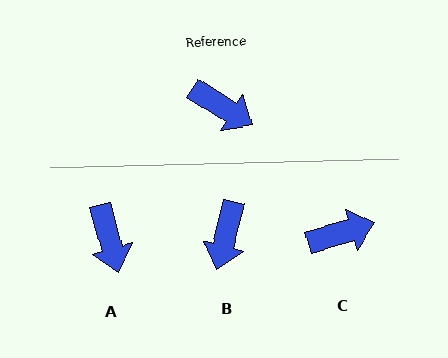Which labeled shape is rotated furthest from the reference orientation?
B, about 72 degrees away.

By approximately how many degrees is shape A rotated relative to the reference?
Approximately 42 degrees clockwise.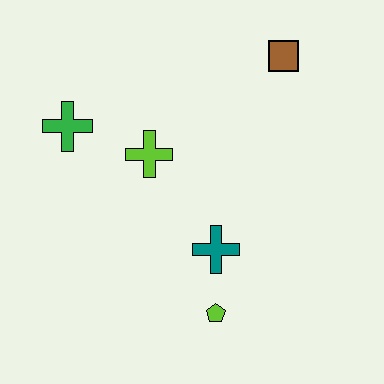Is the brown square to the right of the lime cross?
Yes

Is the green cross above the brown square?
No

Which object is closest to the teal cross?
The lime pentagon is closest to the teal cross.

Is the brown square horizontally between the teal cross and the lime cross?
No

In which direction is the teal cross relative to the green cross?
The teal cross is to the right of the green cross.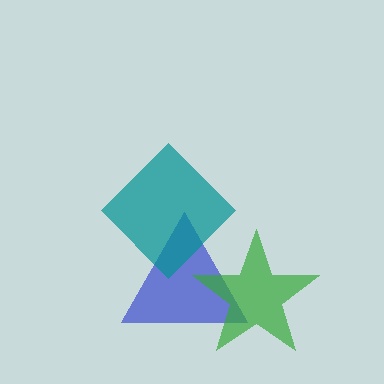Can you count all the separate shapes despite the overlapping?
Yes, there are 3 separate shapes.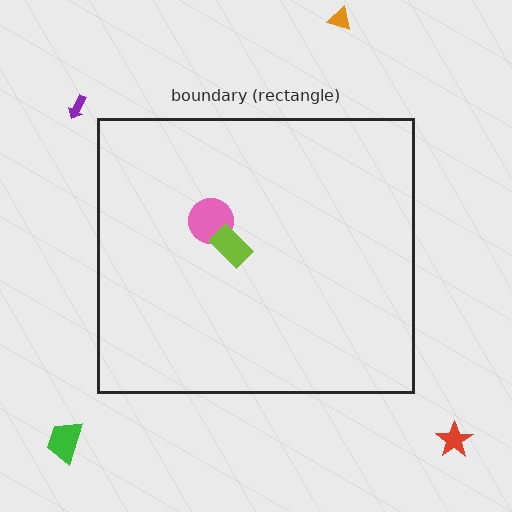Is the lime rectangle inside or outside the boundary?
Inside.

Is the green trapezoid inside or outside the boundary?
Outside.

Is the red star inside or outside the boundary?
Outside.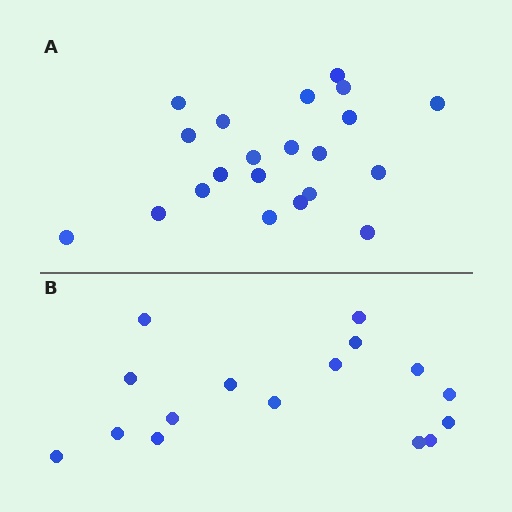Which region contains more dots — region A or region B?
Region A (the top region) has more dots.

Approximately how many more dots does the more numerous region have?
Region A has about 5 more dots than region B.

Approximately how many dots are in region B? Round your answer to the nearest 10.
About 20 dots. (The exact count is 16, which rounds to 20.)